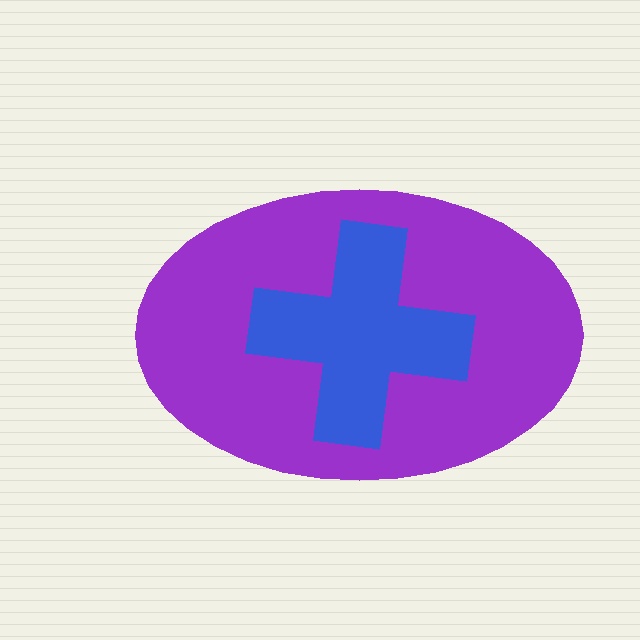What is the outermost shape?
The purple ellipse.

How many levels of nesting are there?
2.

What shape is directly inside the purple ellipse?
The blue cross.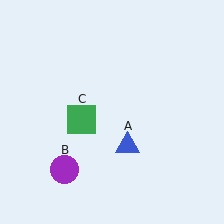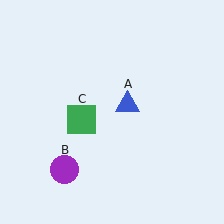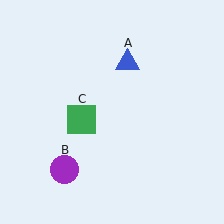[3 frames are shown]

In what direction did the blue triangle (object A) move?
The blue triangle (object A) moved up.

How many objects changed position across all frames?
1 object changed position: blue triangle (object A).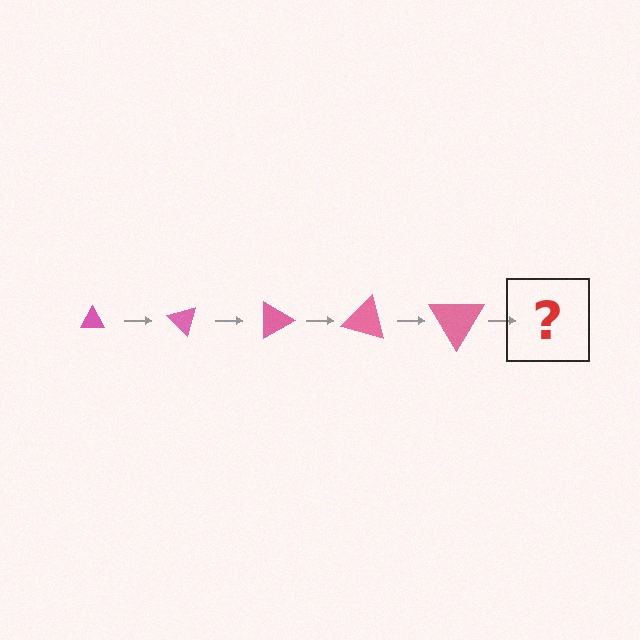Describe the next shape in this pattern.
It should be a triangle, larger than the previous one and rotated 225 degrees from the start.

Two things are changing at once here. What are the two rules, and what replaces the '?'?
The two rules are that the triangle grows larger each step and it rotates 45 degrees each step. The '?' should be a triangle, larger than the previous one and rotated 225 degrees from the start.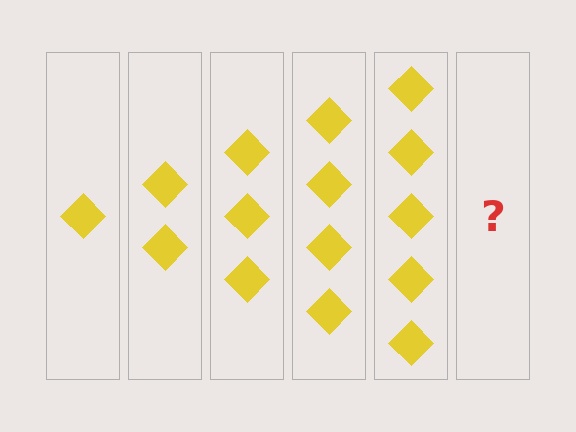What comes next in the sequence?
The next element should be 6 diamonds.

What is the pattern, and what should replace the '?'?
The pattern is that each step adds one more diamond. The '?' should be 6 diamonds.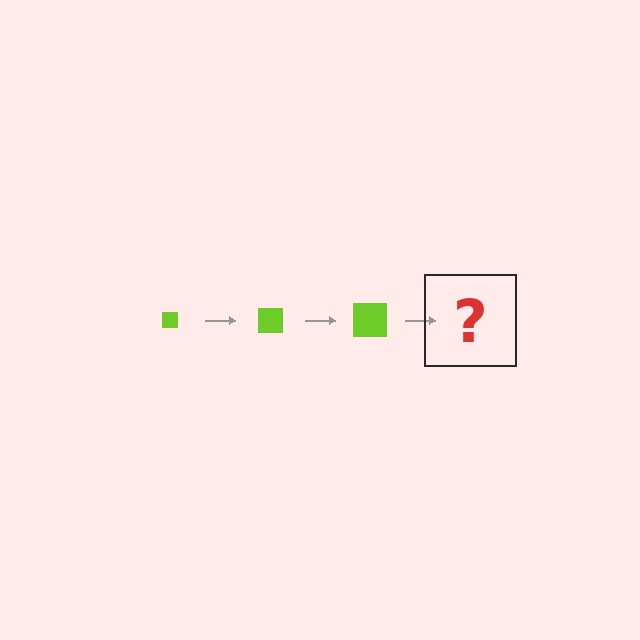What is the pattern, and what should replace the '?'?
The pattern is that the square gets progressively larger each step. The '?' should be a lime square, larger than the previous one.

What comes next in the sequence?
The next element should be a lime square, larger than the previous one.